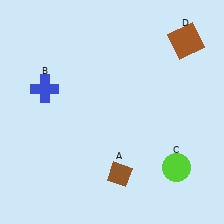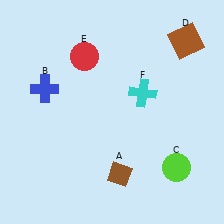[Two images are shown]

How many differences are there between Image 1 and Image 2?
There are 2 differences between the two images.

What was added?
A red circle (E), a cyan cross (F) were added in Image 2.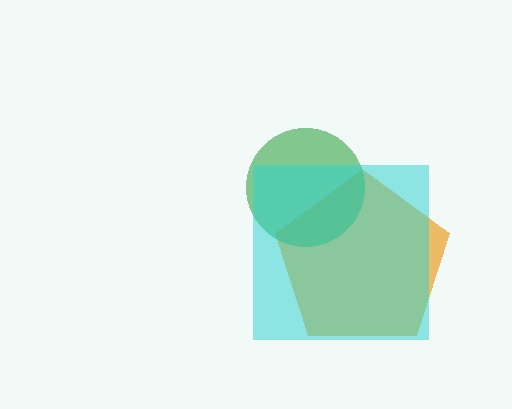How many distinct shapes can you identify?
There are 3 distinct shapes: an orange pentagon, a green circle, a cyan square.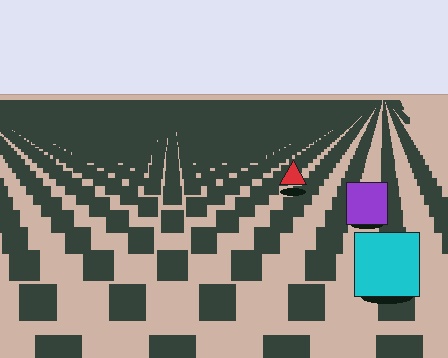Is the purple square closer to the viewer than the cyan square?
No. The cyan square is closer — you can tell from the texture gradient: the ground texture is coarser near it.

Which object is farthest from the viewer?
The red triangle is farthest from the viewer. It appears smaller and the ground texture around it is denser.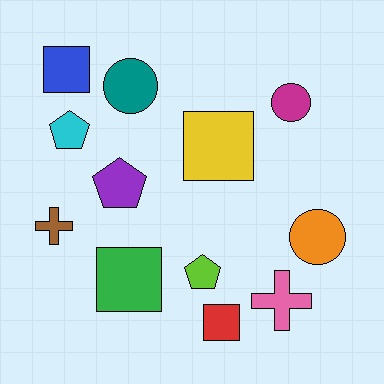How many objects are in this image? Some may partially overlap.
There are 12 objects.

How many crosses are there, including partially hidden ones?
There are 2 crosses.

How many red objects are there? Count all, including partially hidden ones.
There is 1 red object.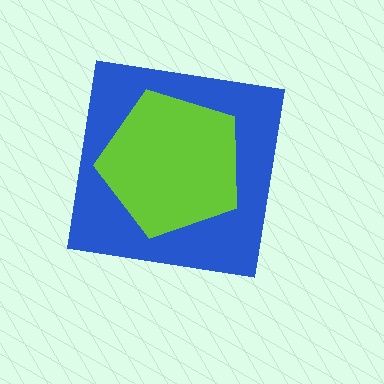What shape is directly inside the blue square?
The lime pentagon.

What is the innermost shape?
The lime pentagon.